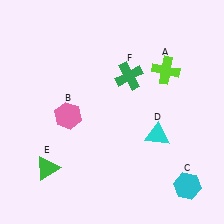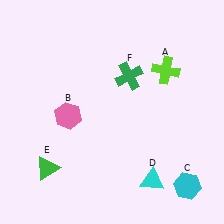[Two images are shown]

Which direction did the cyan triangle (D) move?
The cyan triangle (D) moved down.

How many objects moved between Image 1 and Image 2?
1 object moved between the two images.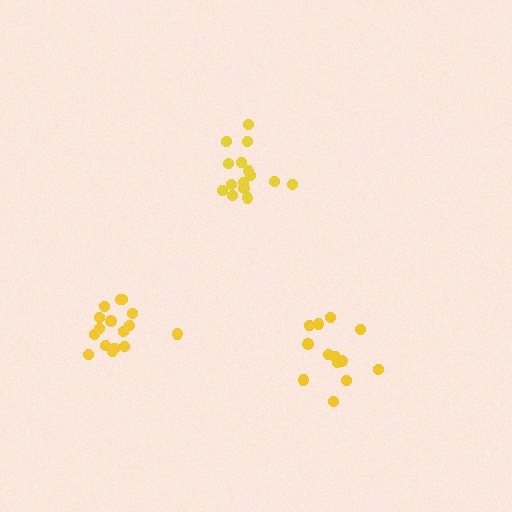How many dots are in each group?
Group 1: 15 dots, Group 2: 13 dots, Group 3: 16 dots (44 total).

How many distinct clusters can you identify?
There are 3 distinct clusters.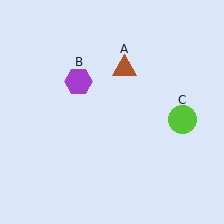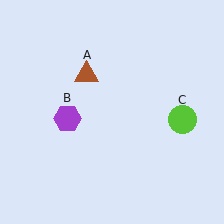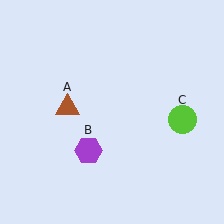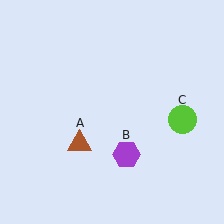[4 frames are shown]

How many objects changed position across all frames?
2 objects changed position: brown triangle (object A), purple hexagon (object B).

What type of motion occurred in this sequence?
The brown triangle (object A), purple hexagon (object B) rotated counterclockwise around the center of the scene.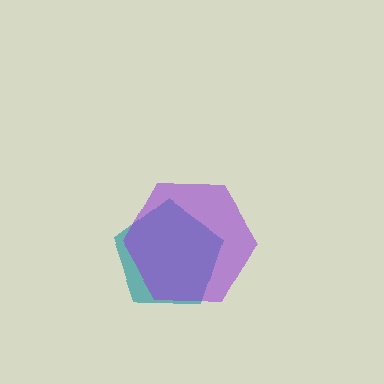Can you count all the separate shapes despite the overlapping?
Yes, there are 2 separate shapes.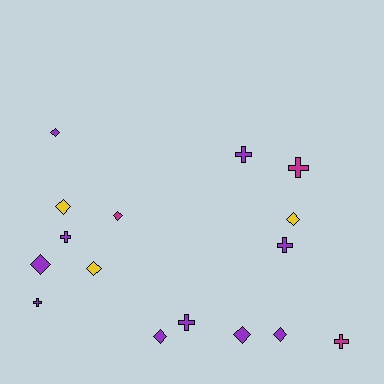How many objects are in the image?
There are 16 objects.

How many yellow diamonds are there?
There are 3 yellow diamonds.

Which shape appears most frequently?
Diamond, with 9 objects.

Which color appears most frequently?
Purple, with 10 objects.